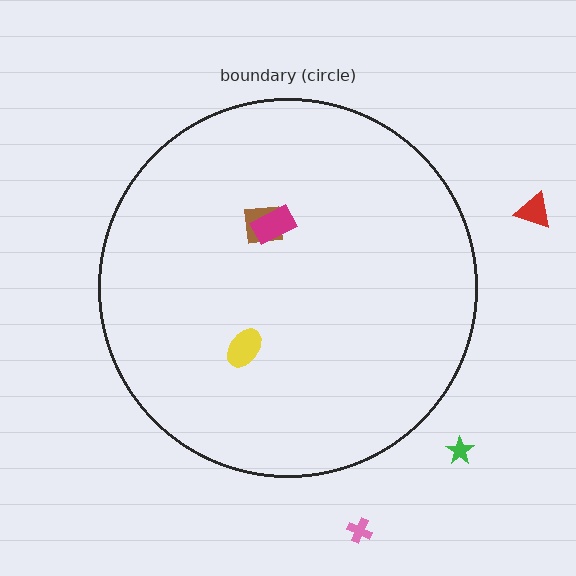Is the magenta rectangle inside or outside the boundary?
Inside.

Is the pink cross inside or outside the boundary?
Outside.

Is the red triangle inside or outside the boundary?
Outside.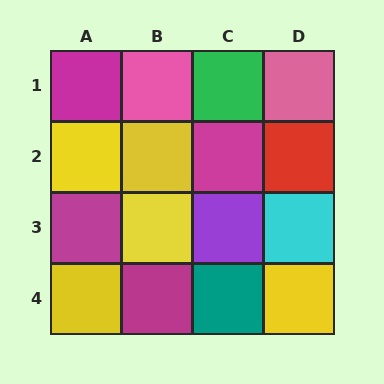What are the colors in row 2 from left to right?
Yellow, yellow, magenta, red.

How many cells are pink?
2 cells are pink.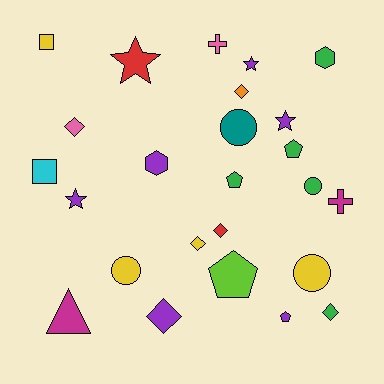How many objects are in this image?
There are 25 objects.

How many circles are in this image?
There are 4 circles.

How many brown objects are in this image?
There are no brown objects.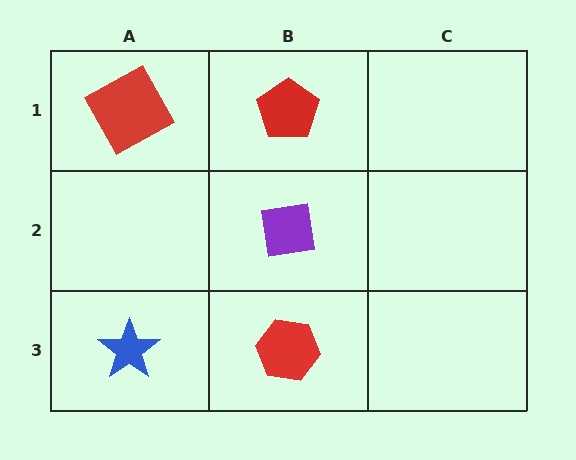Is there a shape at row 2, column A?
No, that cell is empty.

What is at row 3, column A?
A blue star.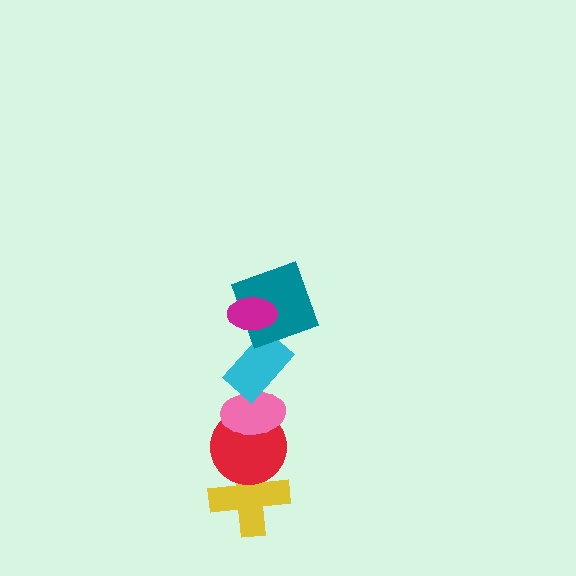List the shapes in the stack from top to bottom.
From top to bottom: the magenta ellipse, the teal square, the cyan rectangle, the pink ellipse, the red circle, the yellow cross.